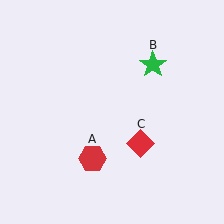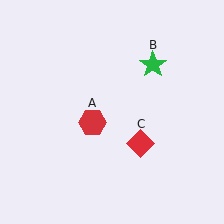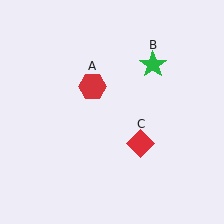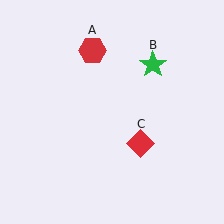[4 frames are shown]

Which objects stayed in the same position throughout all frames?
Green star (object B) and red diamond (object C) remained stationary.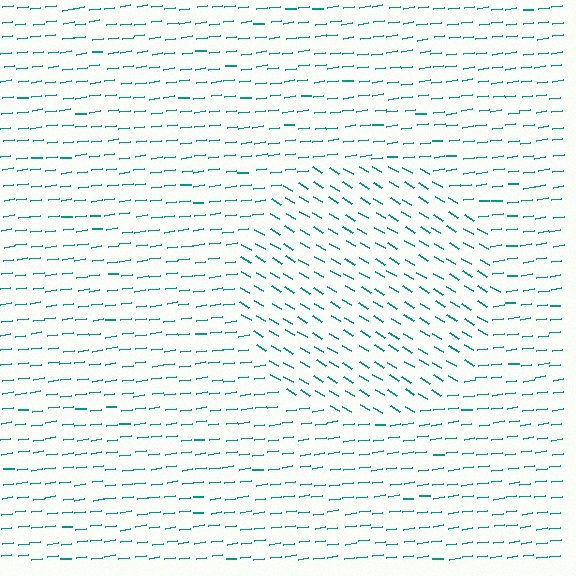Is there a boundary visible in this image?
Yes, there is a texture boundary formed by a change in line orientation.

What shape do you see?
I see a circle.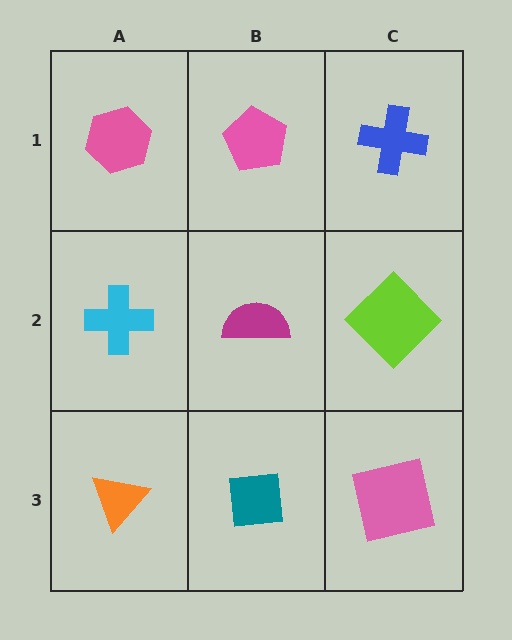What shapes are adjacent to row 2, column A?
A pink hexagon (row 1, column A), an orange triangle (row 3, column A), a magenta semicircle (row 2, column B).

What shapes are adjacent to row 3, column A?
A cyan cross (row 2, column A), a teal square (row 3, column B).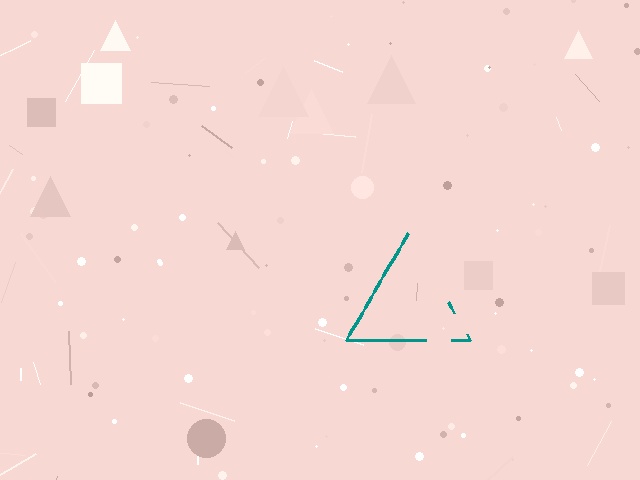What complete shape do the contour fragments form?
The contour fragments form a triangle.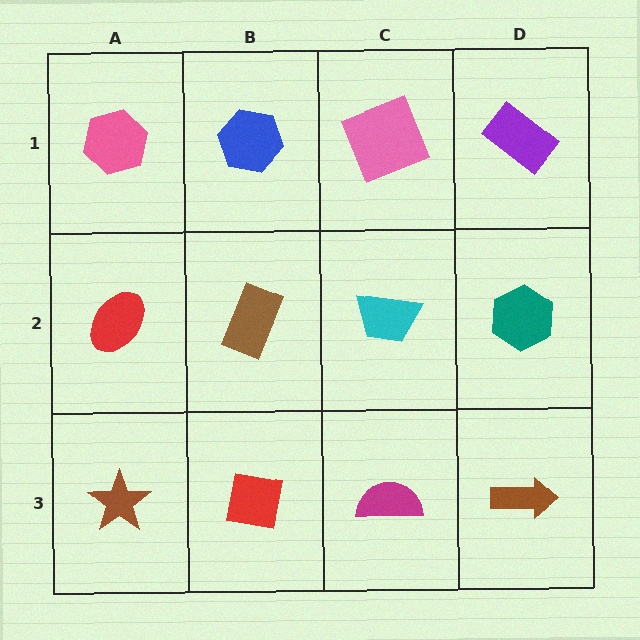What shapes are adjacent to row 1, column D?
A teal hexagon (row 2, column D), a pink square (row 1, column C).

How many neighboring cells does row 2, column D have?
3.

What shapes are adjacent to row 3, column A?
A red ellipse (row 2, column A), a red square (row 3, column B).